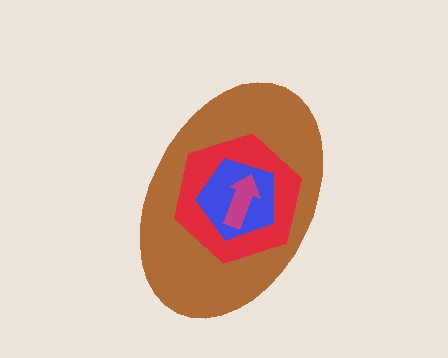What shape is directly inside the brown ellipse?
The red hexagon.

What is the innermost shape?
The magenta arrow.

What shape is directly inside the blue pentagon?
The magenta arrow.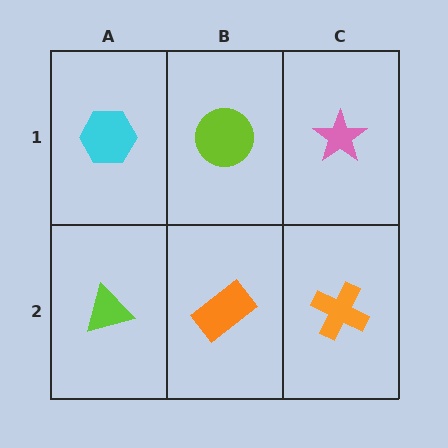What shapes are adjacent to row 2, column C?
A pink star (row 1, column C), an orange rectangle (row 2, column B).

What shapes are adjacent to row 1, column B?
An orange rectangle (row 2, column B), a cyan hexagon (row 1, column A), a pink star (row 1, column C).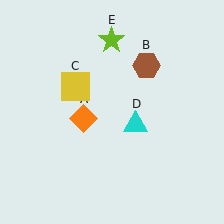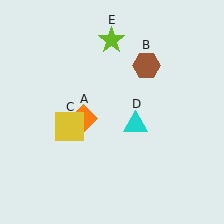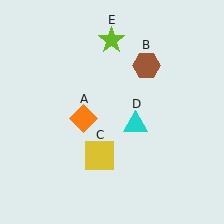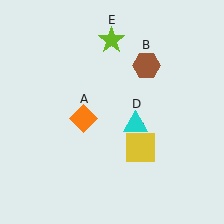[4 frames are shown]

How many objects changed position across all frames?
1 object changed position: yellow square (object C).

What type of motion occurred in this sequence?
The yellow square (object C) rotated counterclockwise around the center of the scene.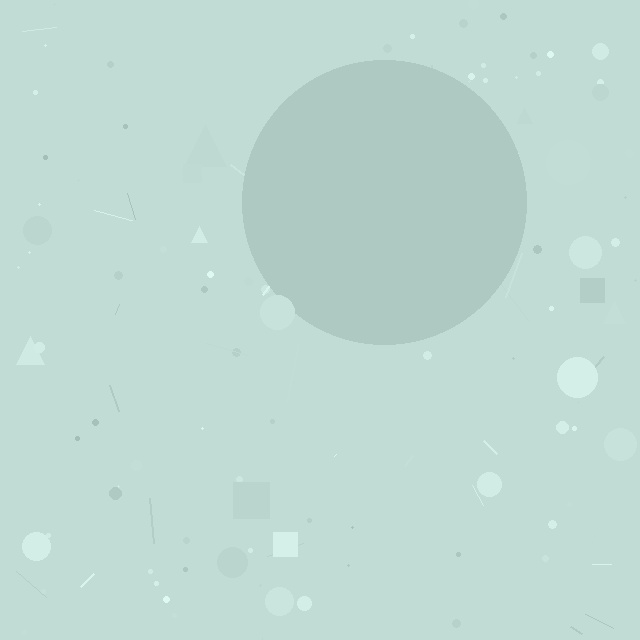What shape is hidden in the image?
A circle is hidden in the image.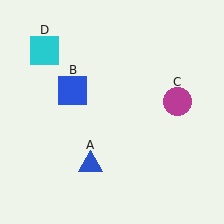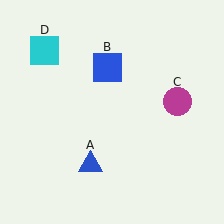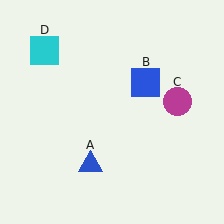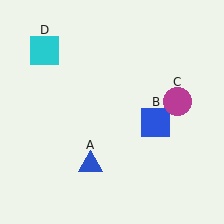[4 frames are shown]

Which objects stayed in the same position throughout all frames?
Blue triangle (object A) and magenta circle (object C) and cyan square (object D) remained stationary.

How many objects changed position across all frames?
1 object changed position: blue square (object B).